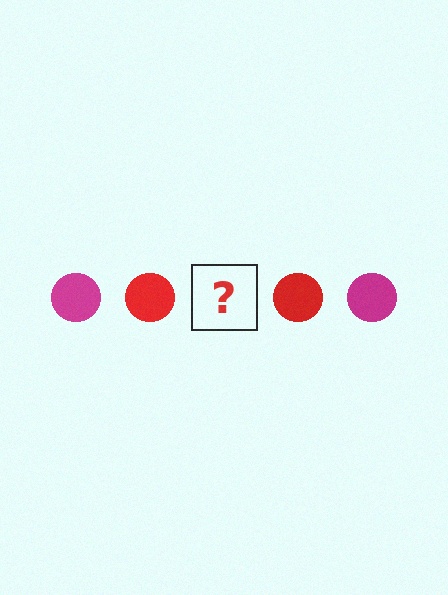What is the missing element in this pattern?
The missing element is a magenta circle.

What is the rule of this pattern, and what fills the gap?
The rule is that the pattern cycles through magenta, red circles. The gap should be filled with a magenta circle.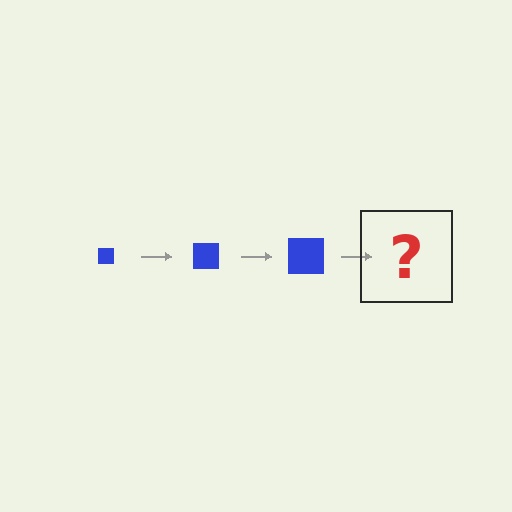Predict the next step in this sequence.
The next step is a blue square, larger than the previous one.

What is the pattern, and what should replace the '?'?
The pattern is that the square gets progressively larger each step. The '?' should be a blue square, larger than the previous one.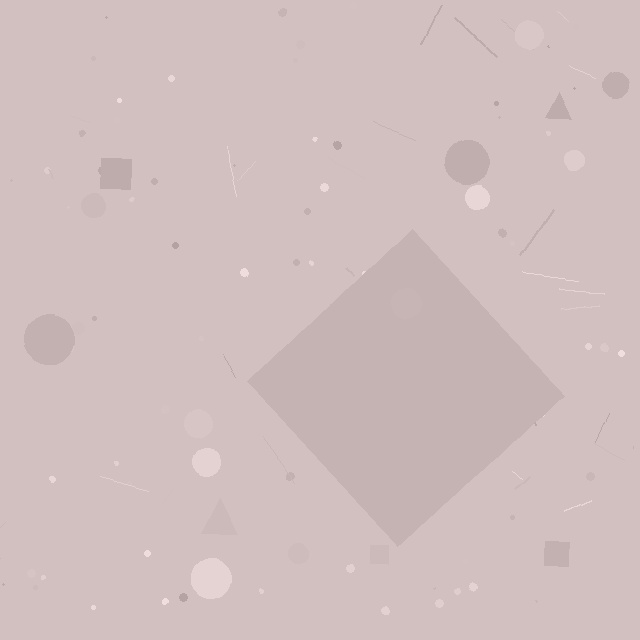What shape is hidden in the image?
A diamond is hidden in the image.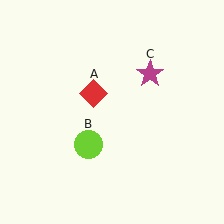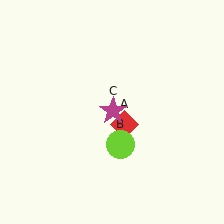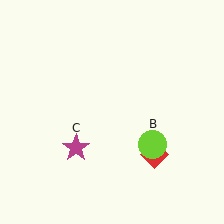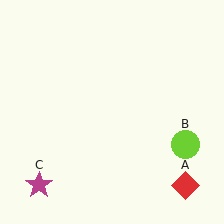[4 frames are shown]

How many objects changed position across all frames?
3 objects changed position: red diamond (object A), lime circle (object B), magenta star (object C).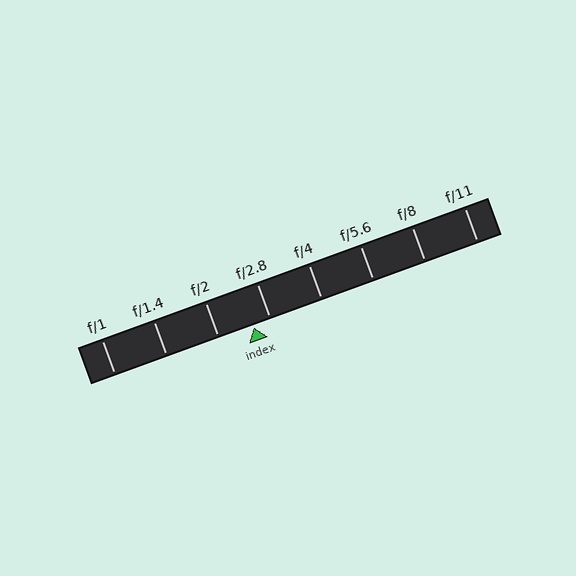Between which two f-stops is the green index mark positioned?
The index mark is between f/2 and f/2.8.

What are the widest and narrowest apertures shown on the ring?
The widest aperture shown is f/1 and the narrowest is f/11.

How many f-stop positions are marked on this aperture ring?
There are 8 f-stop positions marked.